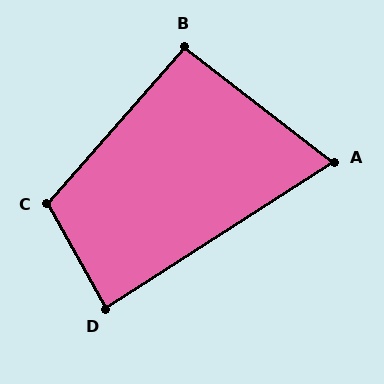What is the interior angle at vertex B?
Approximately 94 degrees (approximately right).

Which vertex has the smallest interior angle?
A, at approximately 70 degrees.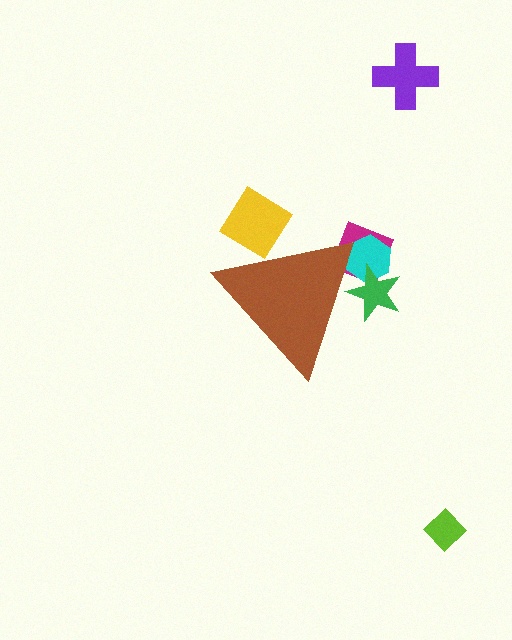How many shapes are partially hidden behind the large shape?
4 shapes are partially hidden.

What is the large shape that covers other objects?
A brown triangle.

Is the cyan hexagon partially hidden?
Yes, the cyan hexagon is partially hidden behind the brown triangle.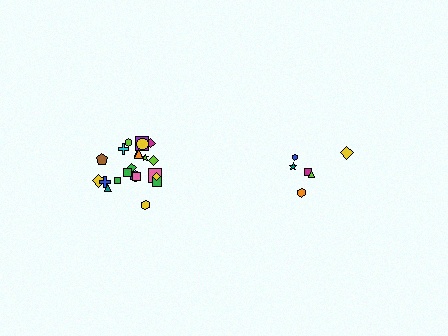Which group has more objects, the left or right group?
The left group.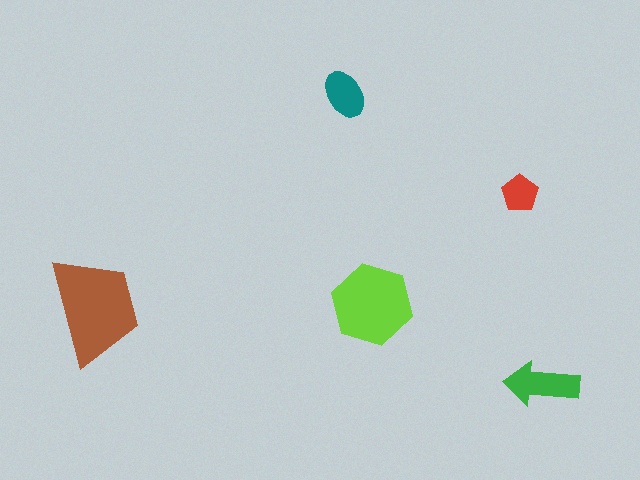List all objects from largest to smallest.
The brown trapezoid, the lime hexagon, the green arrow, the teal ellipse, the red pentagon.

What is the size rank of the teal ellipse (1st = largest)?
4th.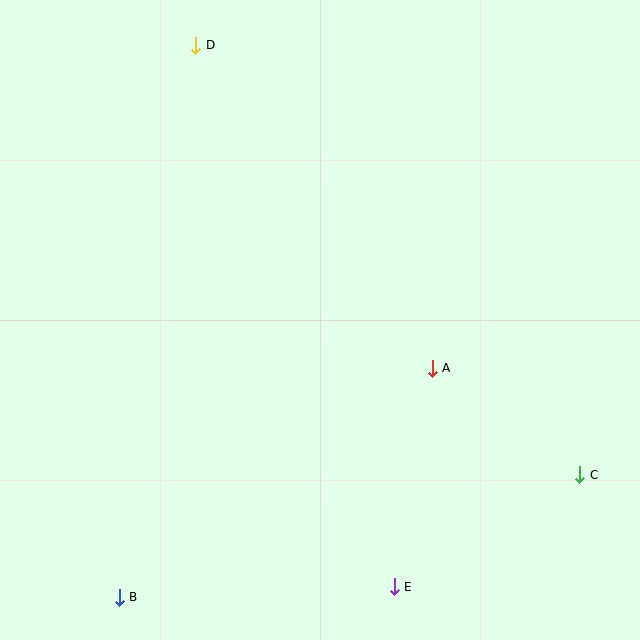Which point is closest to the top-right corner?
Point A is closest to the top-right corner.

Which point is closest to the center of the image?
Point A at (432, 368) is closest to the center.